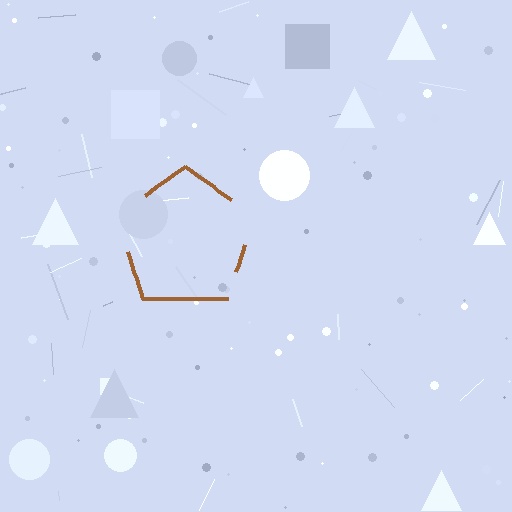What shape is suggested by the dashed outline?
The dashed outline suggests a pentagon.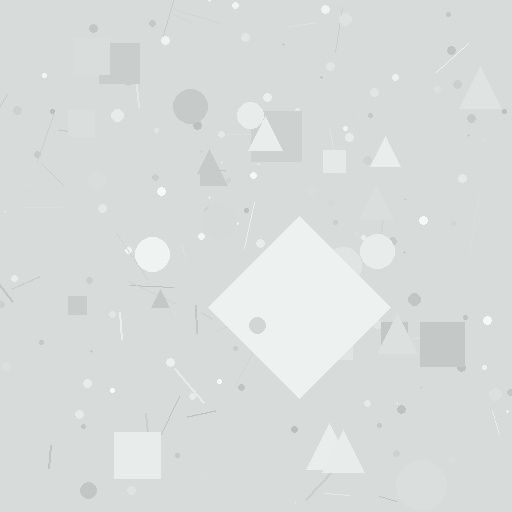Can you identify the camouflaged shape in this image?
The camouflaged shape is a diamond.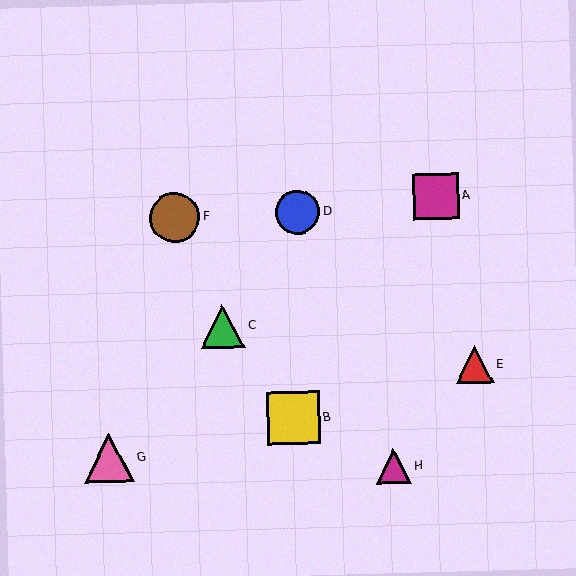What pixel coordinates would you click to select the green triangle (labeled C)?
Click at (222, 326) to select the green triangle C.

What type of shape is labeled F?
Shape F is a brown circle.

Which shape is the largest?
The yellow square (labeled B) is the largest.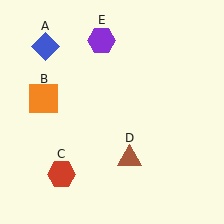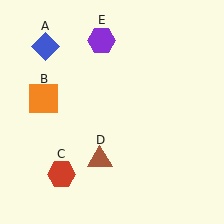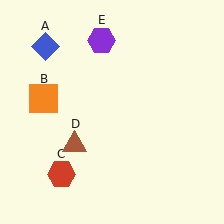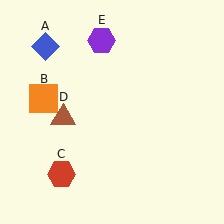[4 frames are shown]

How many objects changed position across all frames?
1 object changed position: brown triangle (object D).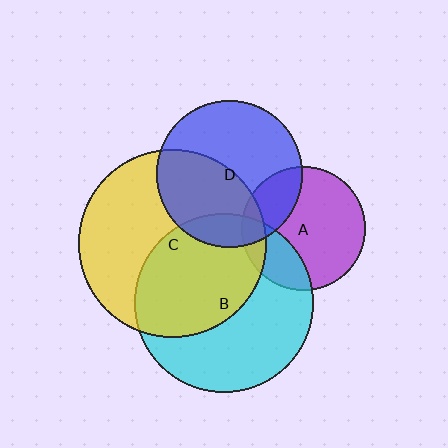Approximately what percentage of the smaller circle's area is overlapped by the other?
Approximately 10%.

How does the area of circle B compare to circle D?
Approximately 1.5 times.